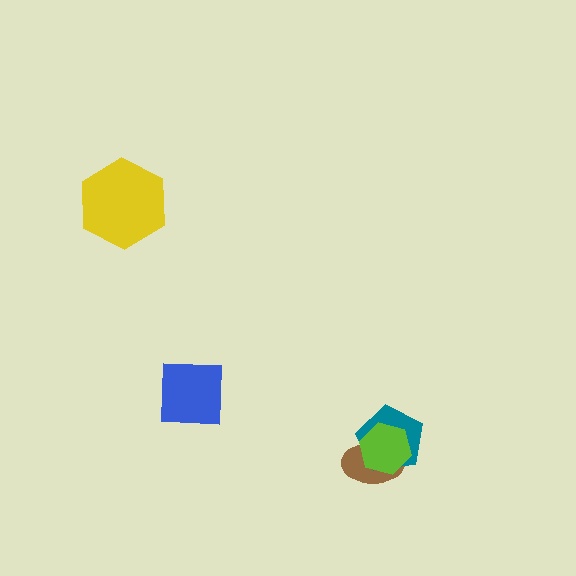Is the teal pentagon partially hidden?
Yes, it is partially covered by another shape.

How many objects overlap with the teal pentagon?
2 objects overlap with the teal pentagon.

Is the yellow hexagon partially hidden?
No, no other shape covers it.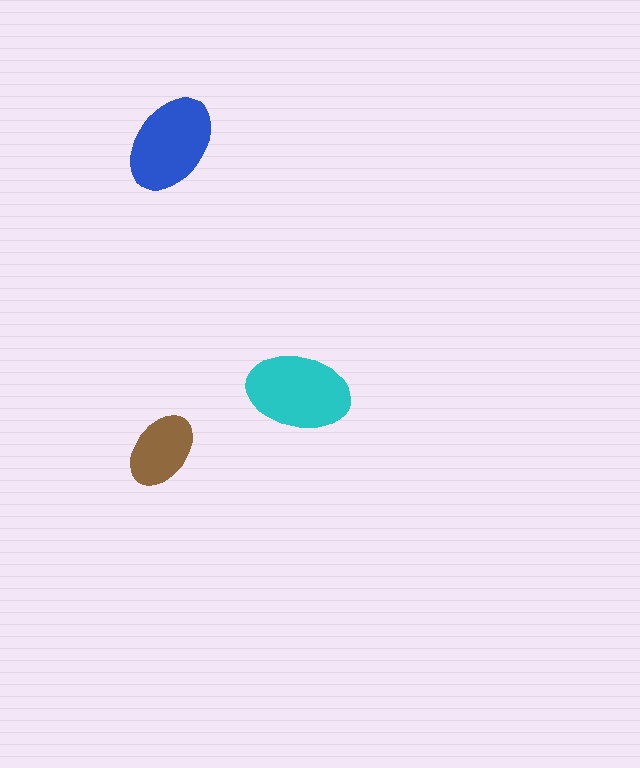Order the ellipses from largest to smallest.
the cyan one, the blue one, the brown one.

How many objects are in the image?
There are 3 objects in the image.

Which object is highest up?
The blue ellipse is topmost.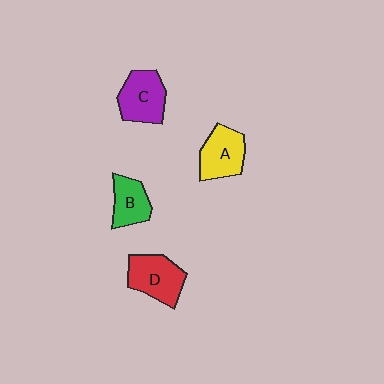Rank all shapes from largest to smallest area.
From largest to smallest: D (red), C (purple), A (yellow), B (green).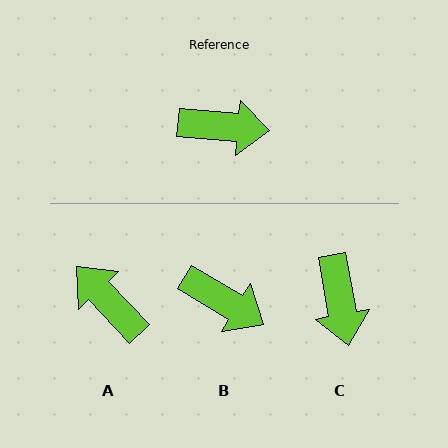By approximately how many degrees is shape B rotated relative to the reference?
Approximately 26 degrees clockwise.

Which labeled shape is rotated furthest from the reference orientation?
A, about 138 degrees away.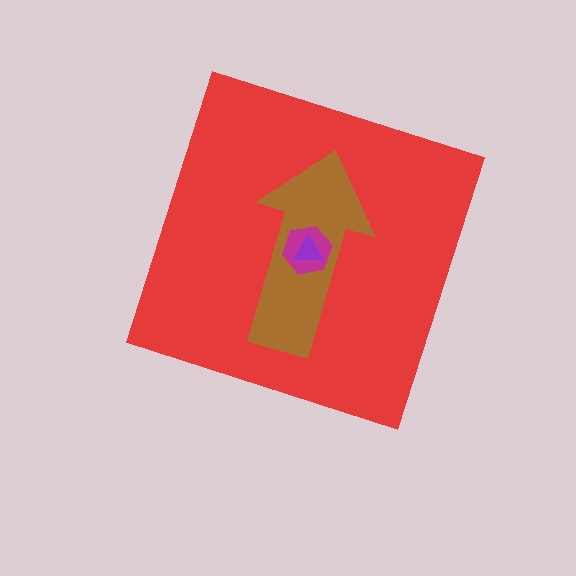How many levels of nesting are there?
4.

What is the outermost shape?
The red diamond.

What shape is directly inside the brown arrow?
The magenta hexagon.